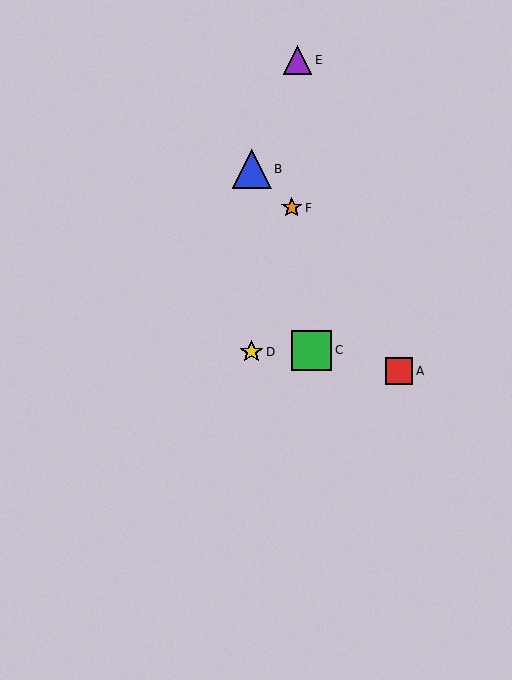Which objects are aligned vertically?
Objects B, D are aligned vertically.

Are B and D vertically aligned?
Yes, both are at x≈252.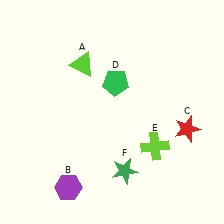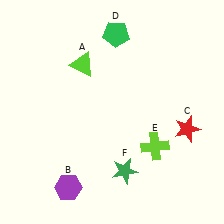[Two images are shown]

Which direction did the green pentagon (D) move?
The green pentagon (D) moved up.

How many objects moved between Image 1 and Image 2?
1 object moved between the two images.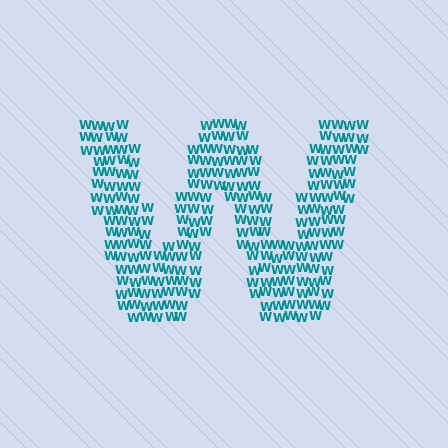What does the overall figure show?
The overall figure shows the letter W.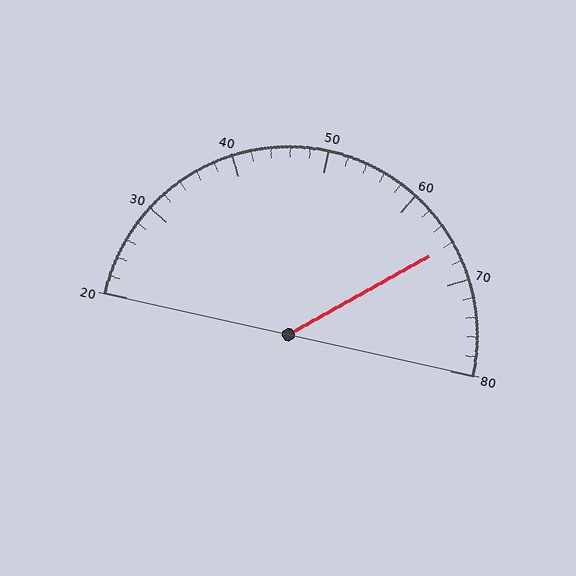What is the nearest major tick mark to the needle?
The nearest major tick mark is 70.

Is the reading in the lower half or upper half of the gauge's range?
The reading is in the upper half of the range (20 to 80).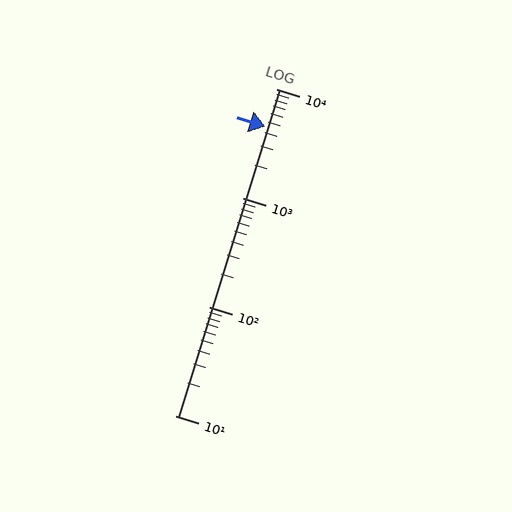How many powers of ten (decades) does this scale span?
The scale spans 3 decades, from 10 to 10000.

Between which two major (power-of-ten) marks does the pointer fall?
The pointer is between 1000 and 10000.